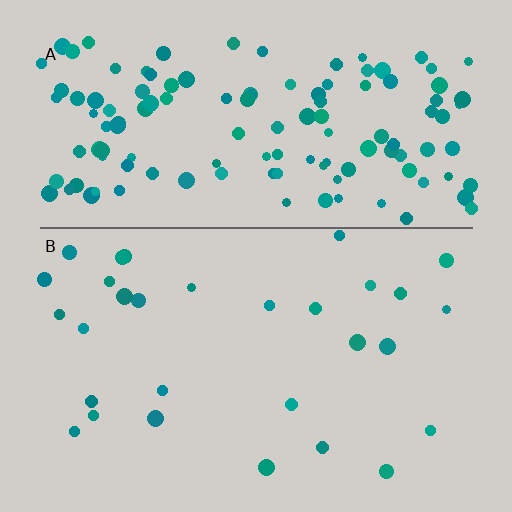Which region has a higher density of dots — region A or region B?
A (the top).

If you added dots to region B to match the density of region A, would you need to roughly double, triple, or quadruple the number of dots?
Approximately quadruple.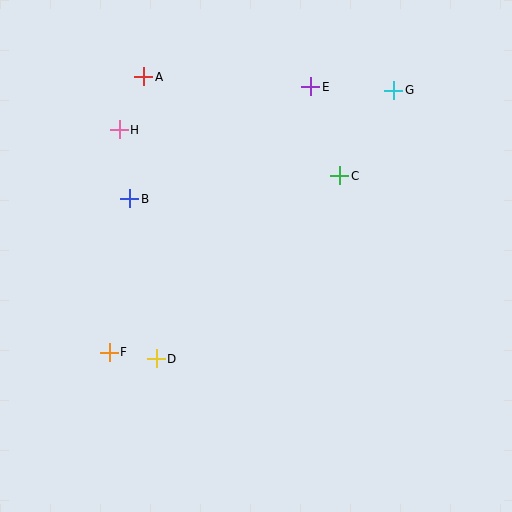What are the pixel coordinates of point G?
Point G is at (394, 90).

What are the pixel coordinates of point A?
Point A is at (144, 77).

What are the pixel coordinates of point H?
Point H is at (119, 130).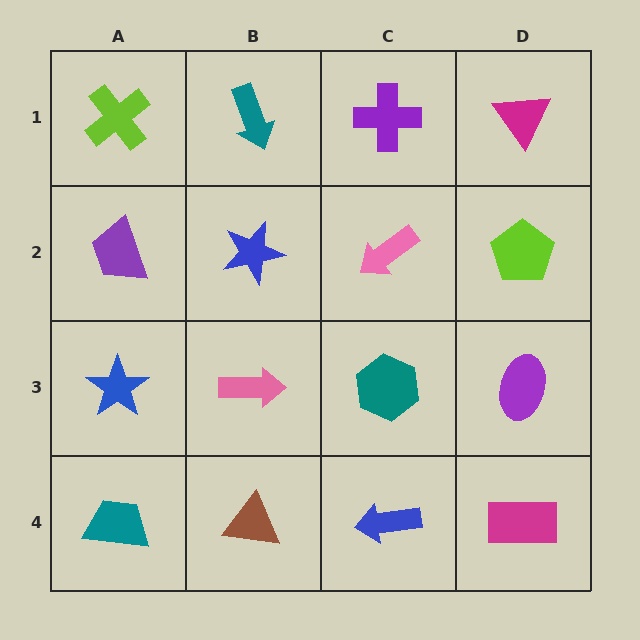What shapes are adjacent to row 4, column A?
A blue star (row 3, column A), a brown triangle (row 4, column B).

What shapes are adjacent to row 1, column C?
A pink arrow (row 2, column C), a teal arrow (row 1, column B), a magenta triangle (row 1, column D).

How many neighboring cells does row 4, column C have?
3.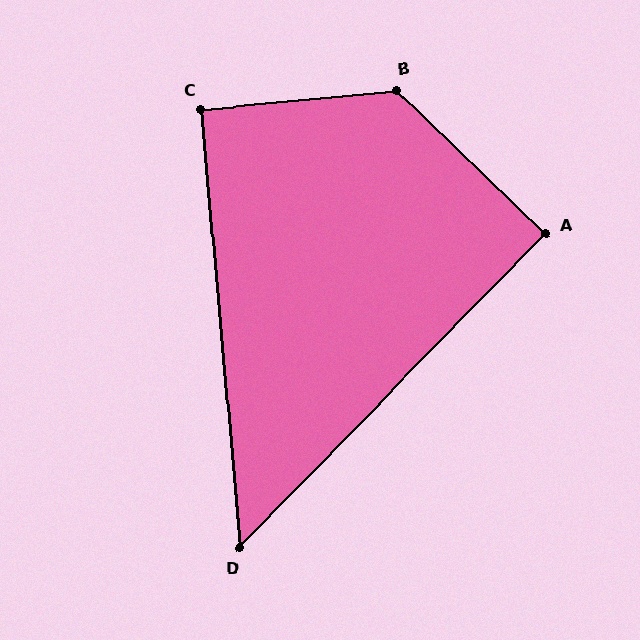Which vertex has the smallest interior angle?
D, at approximately 49 degrees.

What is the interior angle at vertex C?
Approximately 91 degrees (approximately right).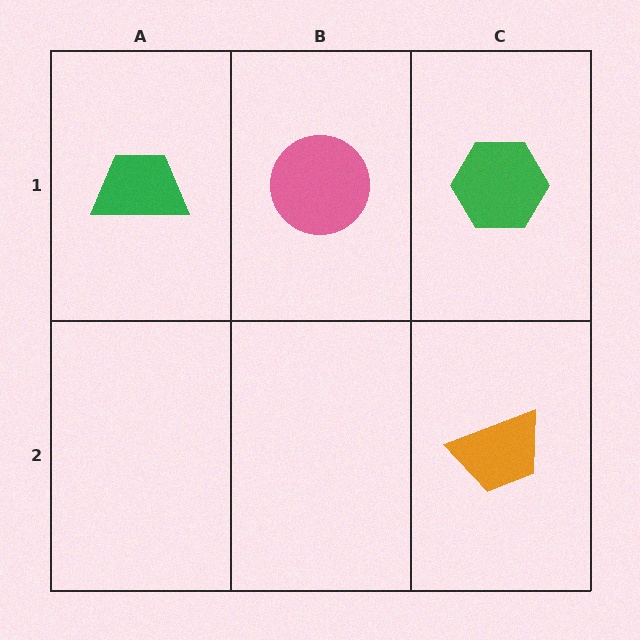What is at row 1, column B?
A pink circle.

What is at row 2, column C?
An orange trapezoid.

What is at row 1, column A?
A green trapezoid.